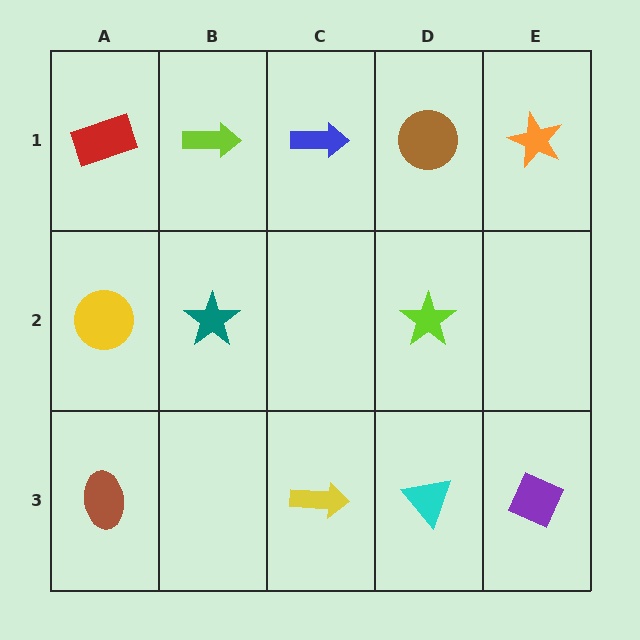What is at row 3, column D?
A cyan triangle.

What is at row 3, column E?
A purple diamond.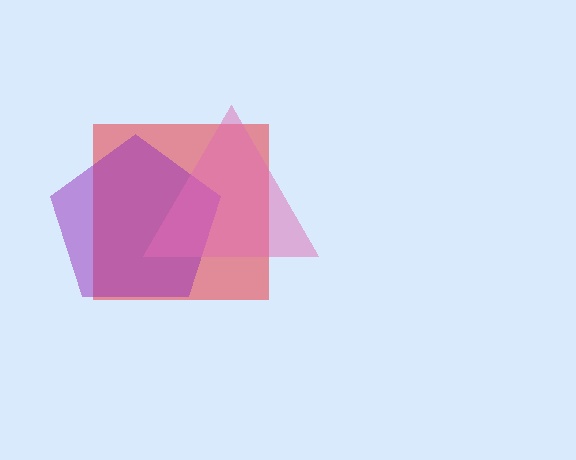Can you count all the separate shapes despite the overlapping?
Yes, there are 3 separate shapes.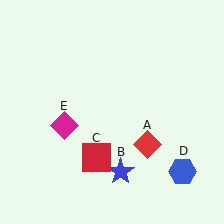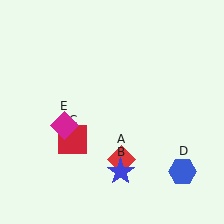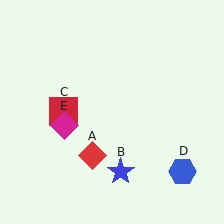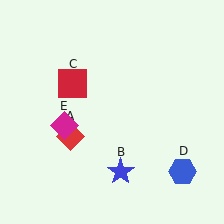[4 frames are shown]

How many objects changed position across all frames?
2 objects changed position: red diamond (object A), red square (object C).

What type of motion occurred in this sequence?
The red diamond (object A), red square (object C) rotated clockwise around the center of the scene.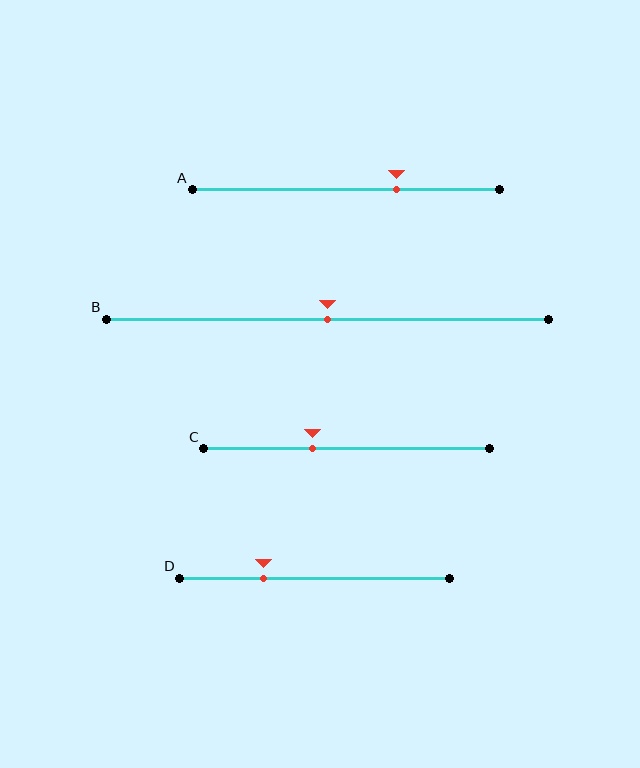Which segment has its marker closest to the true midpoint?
Segment B has its marker closest to the true midpoint.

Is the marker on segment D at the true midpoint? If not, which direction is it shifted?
No, the marker on segment D is shifted to the left by about 19% of the segment length.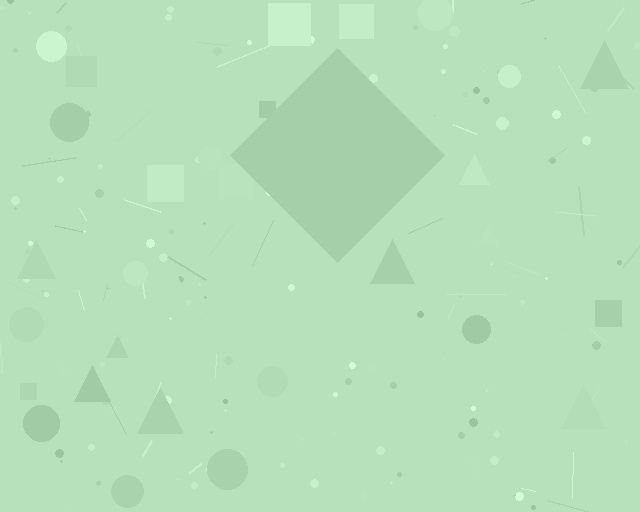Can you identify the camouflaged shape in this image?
The camouflaged shape is a diamond.